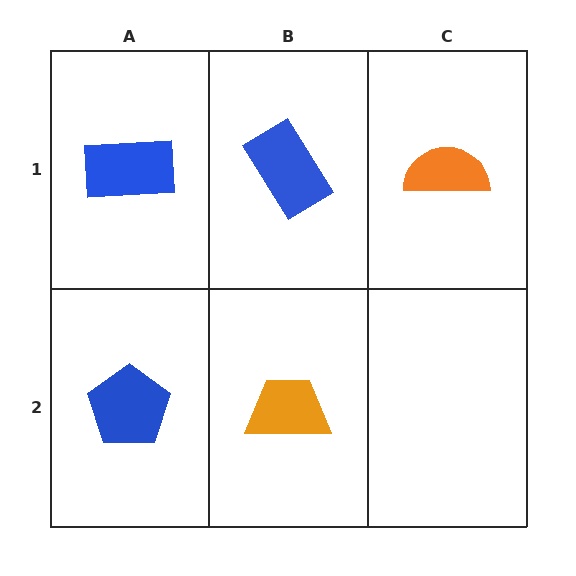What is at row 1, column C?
An orange semicircle.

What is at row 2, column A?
A blue pentagon.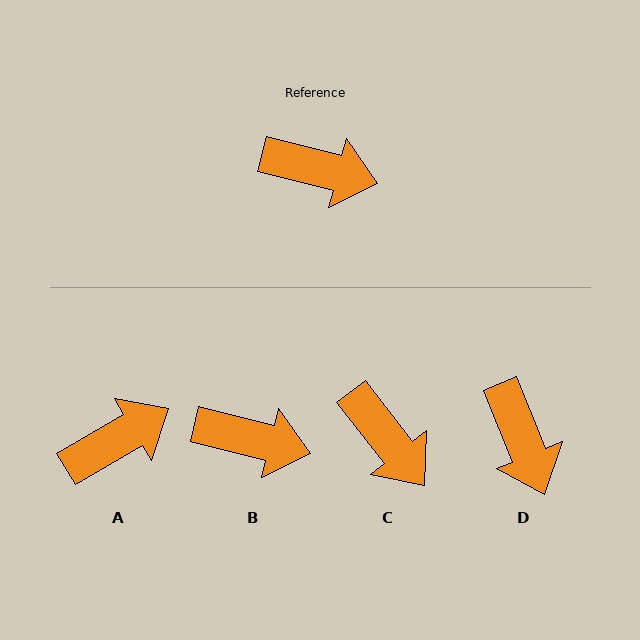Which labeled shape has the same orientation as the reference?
B.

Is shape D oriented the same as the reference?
No, it is off by about 54 degrees.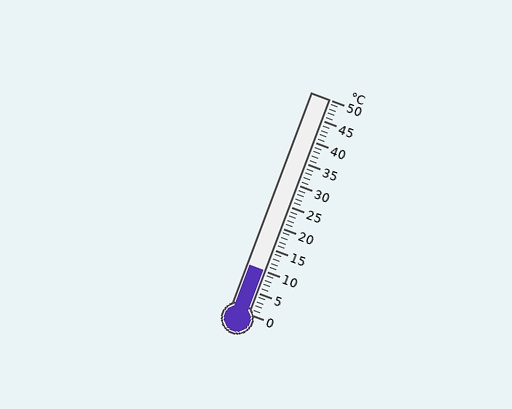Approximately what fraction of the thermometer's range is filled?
The thermometer is filled to approximately 20% of its range.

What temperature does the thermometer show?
The thermometer shows approximately 10°C.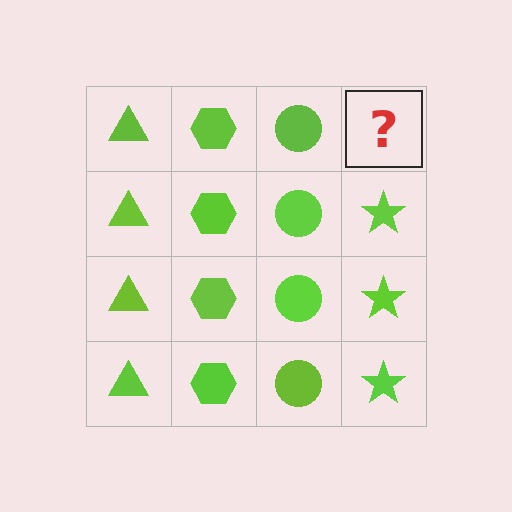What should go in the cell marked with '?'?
The missing cell should contain a lime star.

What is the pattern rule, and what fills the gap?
The rule is that each column has a consistent shape. The gap should be filled with a lime star.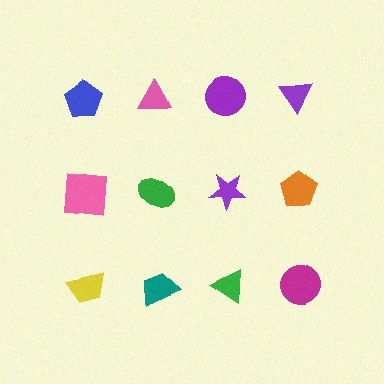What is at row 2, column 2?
A green ellipse.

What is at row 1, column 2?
A pink triangle.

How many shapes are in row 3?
4 shapes.